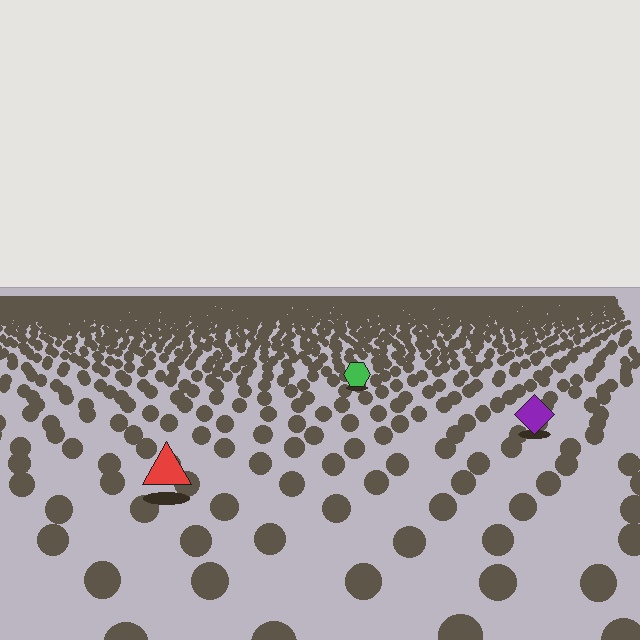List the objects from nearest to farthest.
From nearest to farthest: the red triangle, the purple diamond, the green hexagon.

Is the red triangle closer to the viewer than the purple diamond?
Yes. The red triangle is closer — you can tell from the texture gradient: the ground texture is coarser near it.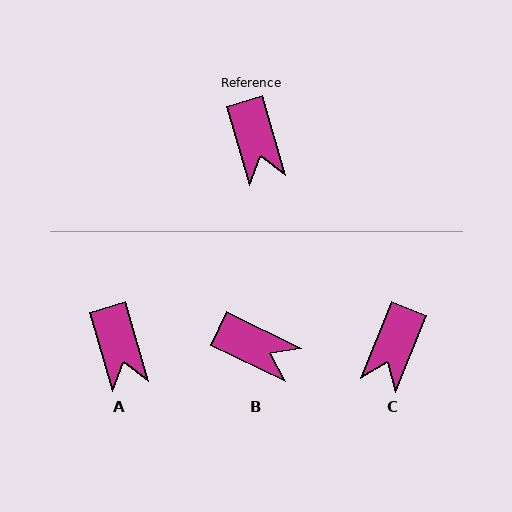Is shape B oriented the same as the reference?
No, it is off by about 48 degrees.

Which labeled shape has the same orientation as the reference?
A.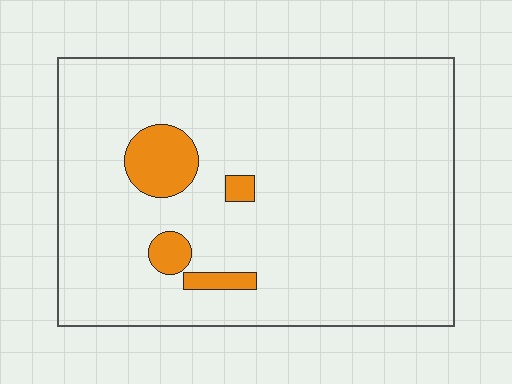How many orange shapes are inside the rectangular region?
4.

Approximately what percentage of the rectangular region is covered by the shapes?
Approximately 5%.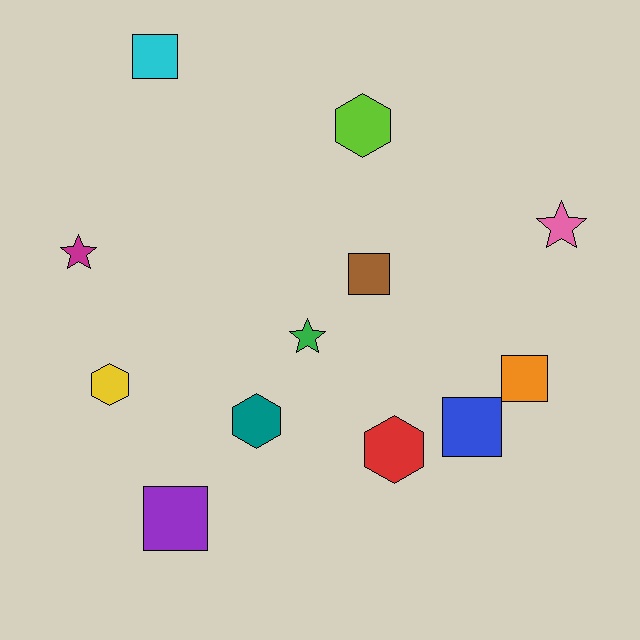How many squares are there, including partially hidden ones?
There are 5 squares.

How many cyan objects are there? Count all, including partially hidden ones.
There is 1 cyan object.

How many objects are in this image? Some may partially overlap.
There are 12 objects.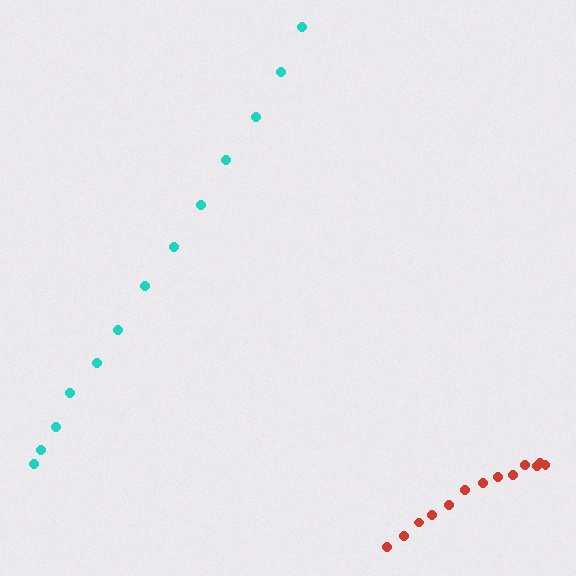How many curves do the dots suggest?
There are 2 distinct paths.